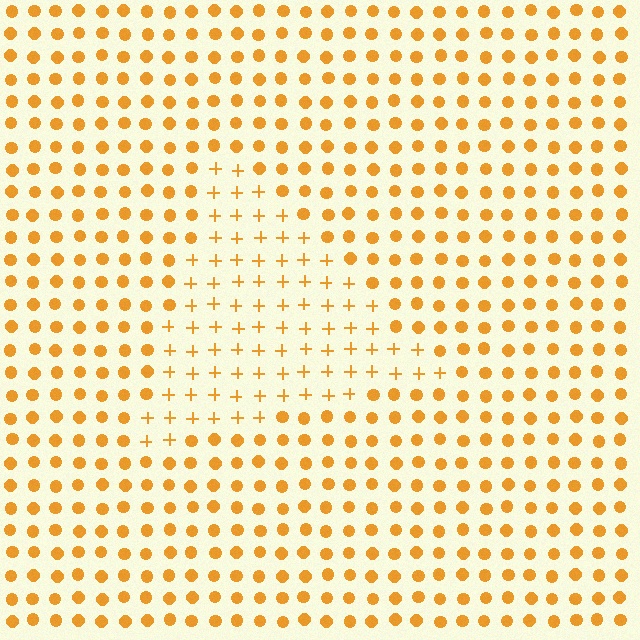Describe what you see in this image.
The image is filled with small orange elements arranged in a uniform grid. A triangle-shaped region contains plus signs, while the surrounding area contains circles. The boundary is defined purely by the change in element shape.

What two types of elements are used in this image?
The image uses plus signs inside the triangle region and circles outside it.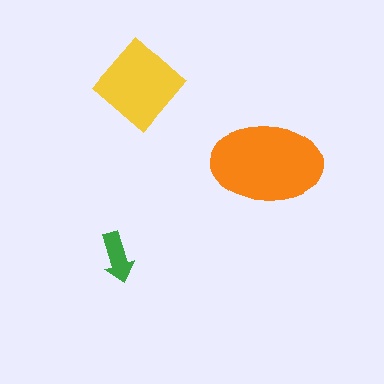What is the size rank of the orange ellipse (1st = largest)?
1st.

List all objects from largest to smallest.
The orange ellipse, the yellow diamond, the green arrow.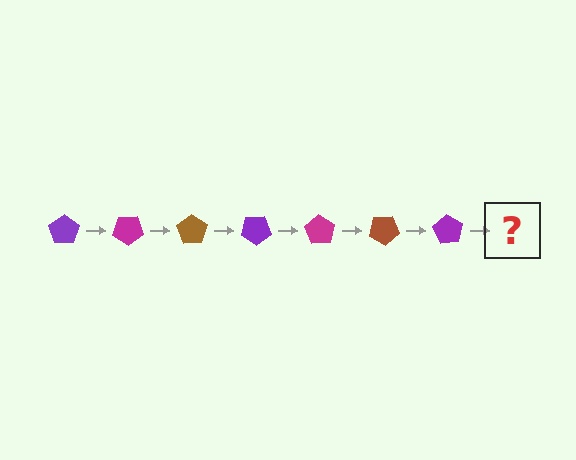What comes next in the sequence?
The next element should be a magenta pentagon, rotated 245 degrees from the start.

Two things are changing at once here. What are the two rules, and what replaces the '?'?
The two rules are that it rotates 35 degrees each step and the color cycles through purple, magenta, and brown. The '?' should be a magenta pentagon, rotated 245 degrees from the start.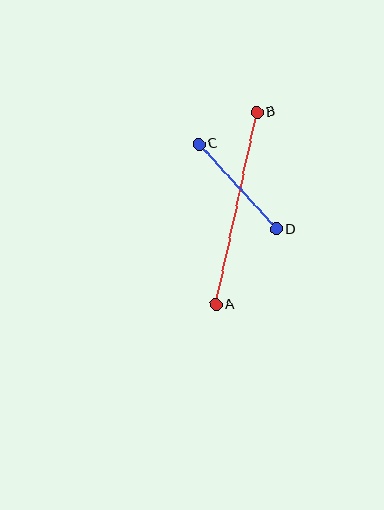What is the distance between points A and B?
The distance is approximately 197 pixels.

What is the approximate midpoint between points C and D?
The midpoint is at approximately (238, 186) pixels.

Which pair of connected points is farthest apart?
Points A and B are farthest apart.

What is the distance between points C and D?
The distance is approximately 115 pixels.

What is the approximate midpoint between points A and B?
The midpoint is at approximately (236, 208) pixels.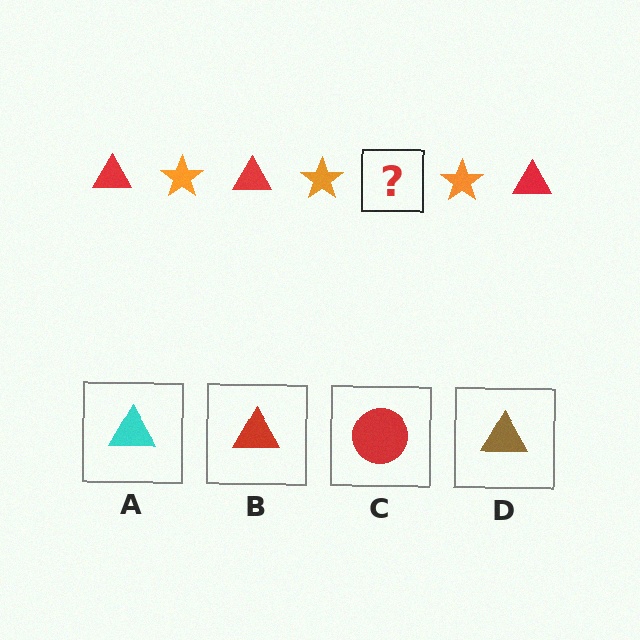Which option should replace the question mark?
Option B.